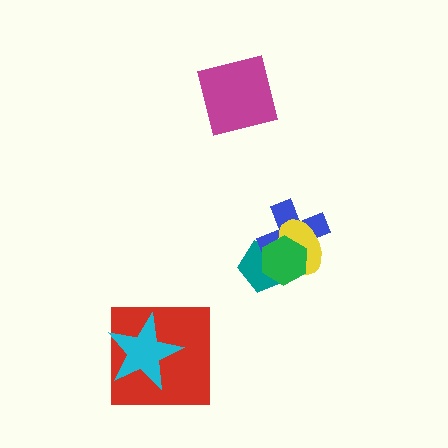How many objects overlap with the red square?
1 object overlaps with the red square.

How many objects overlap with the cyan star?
1 object overlaps with the cyan star.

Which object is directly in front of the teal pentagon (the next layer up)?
The blue cross is directly in front of the teal pentagon.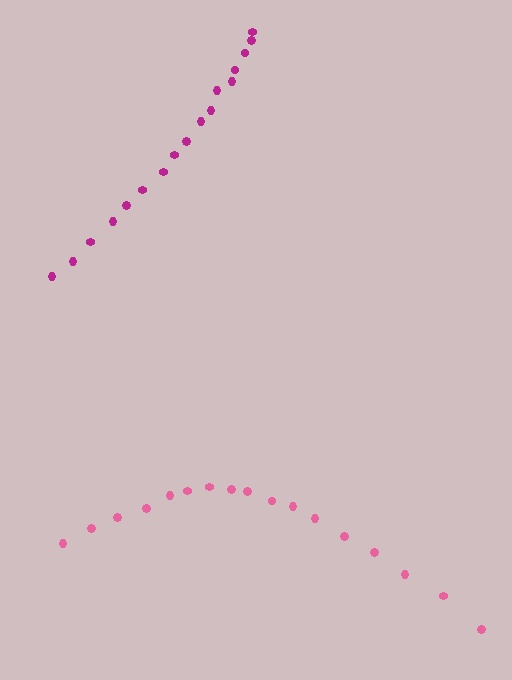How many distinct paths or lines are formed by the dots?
There are 2 distinct paths.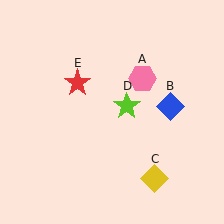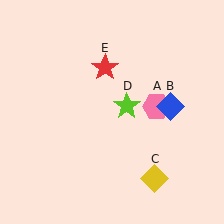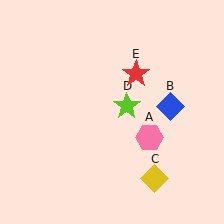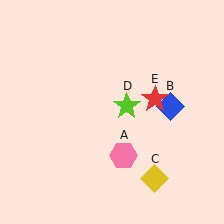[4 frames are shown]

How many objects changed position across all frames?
2 objects changed position: pink hexagon (object A), red star (object E).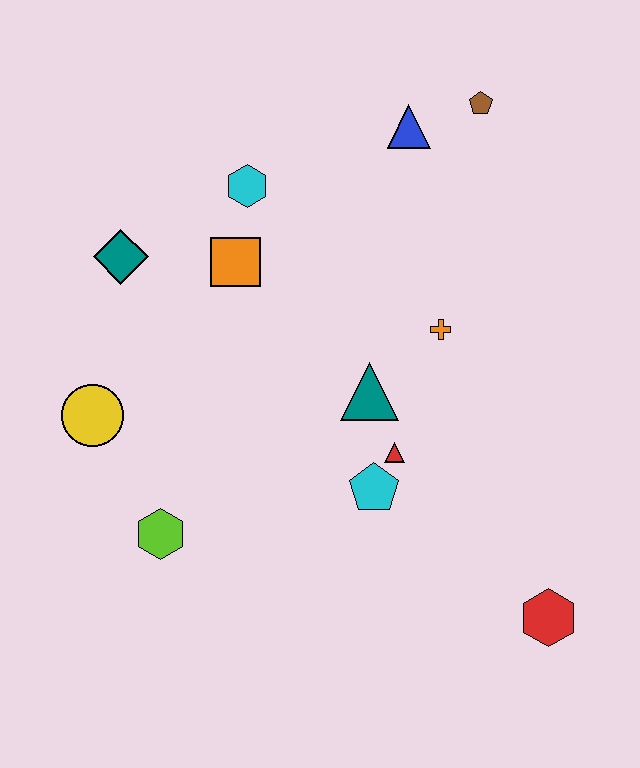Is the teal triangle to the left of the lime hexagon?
No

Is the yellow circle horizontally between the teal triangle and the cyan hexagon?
No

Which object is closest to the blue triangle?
The brown pentagon is closest to the blue triangle.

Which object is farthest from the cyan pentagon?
The brown pentagon is farthest from the cyan pentagon.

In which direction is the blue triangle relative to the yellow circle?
The blue triangle is to the right of the yellow circle.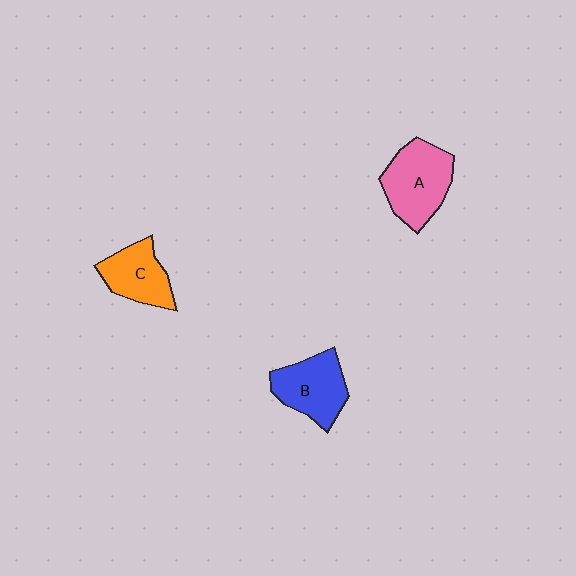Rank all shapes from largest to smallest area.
From largest to smallest: A (pink), B (blue), C (orange).